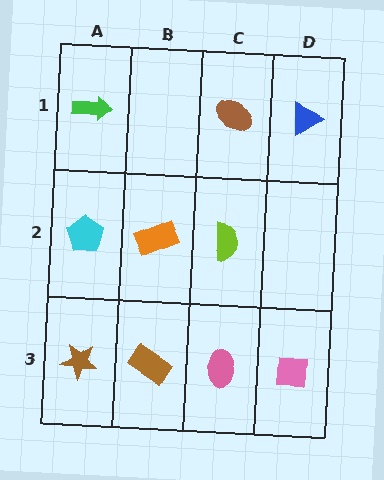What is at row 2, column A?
A cyan pentagon.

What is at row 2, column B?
An orange rectangle.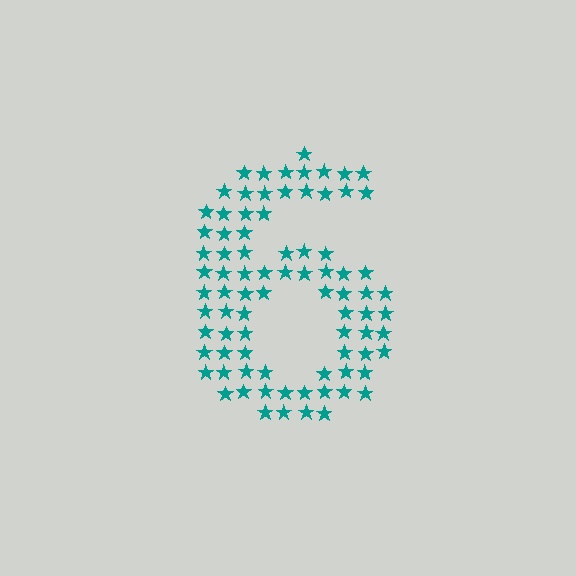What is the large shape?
The large shape is the digit 6.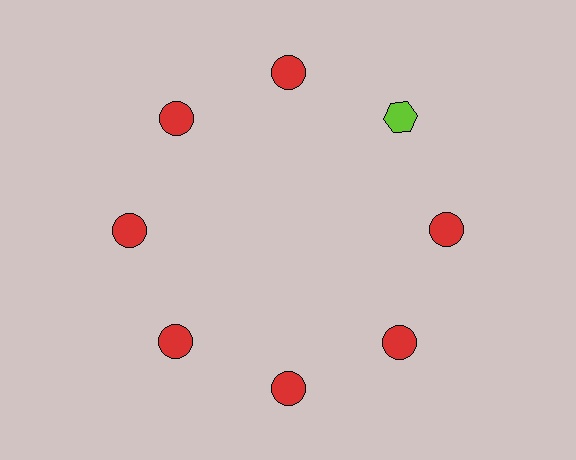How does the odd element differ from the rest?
It differs in both color (lime instead of red) and shape (hexagon instead of circle).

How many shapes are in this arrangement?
There are 8 shapes arranged in a ring pattern.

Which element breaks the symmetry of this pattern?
The lime hexagon at roughly the 2 o'clock position breaks the symmetry. All other shapes are red circles.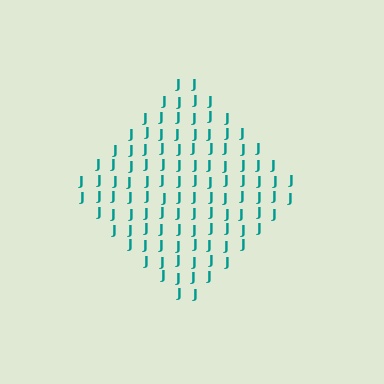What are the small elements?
The small elements are letter J's.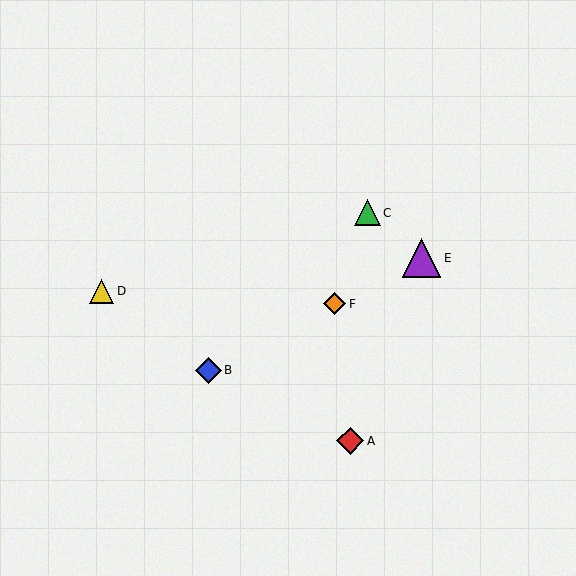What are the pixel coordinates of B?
Object B is at (208, 370).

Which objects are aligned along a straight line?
Objects B, E, F are aligned along a straight line.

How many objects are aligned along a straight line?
3 objects (B, E, F) are aligned along a straight line.